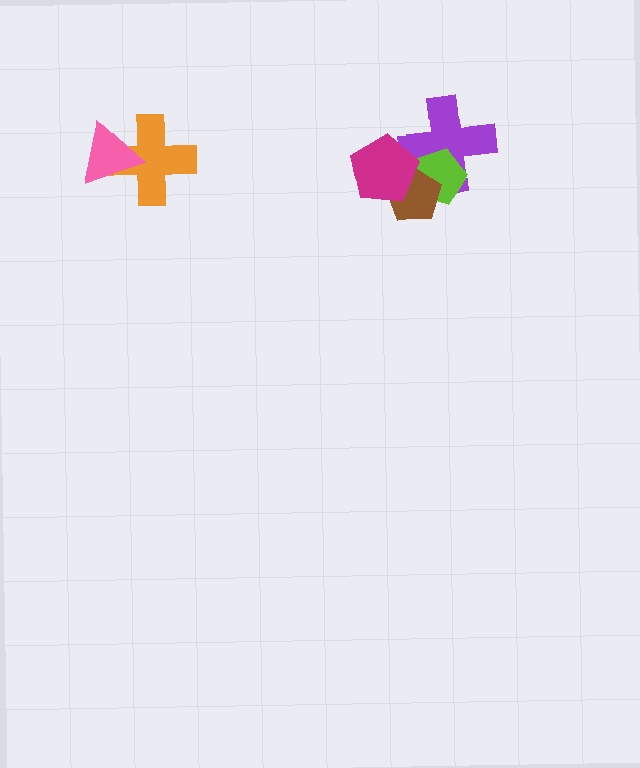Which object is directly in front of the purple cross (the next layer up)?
The lime pentagon is directly in front of the purple cross.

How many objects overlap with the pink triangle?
1 object overlaps with the pink triangle.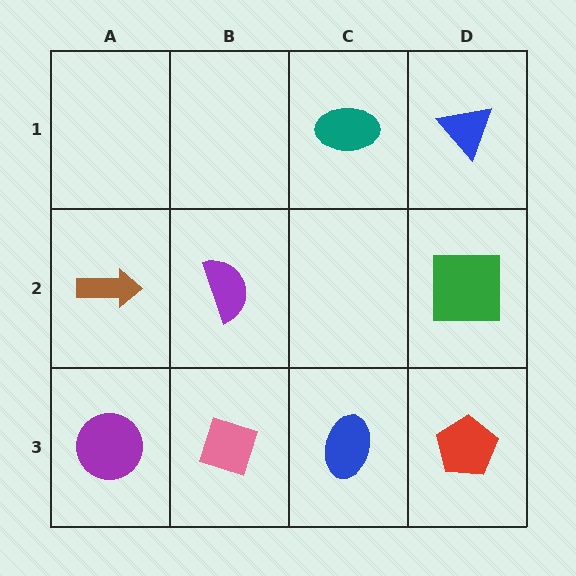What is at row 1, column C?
A teal ellipse.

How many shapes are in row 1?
2 shapes.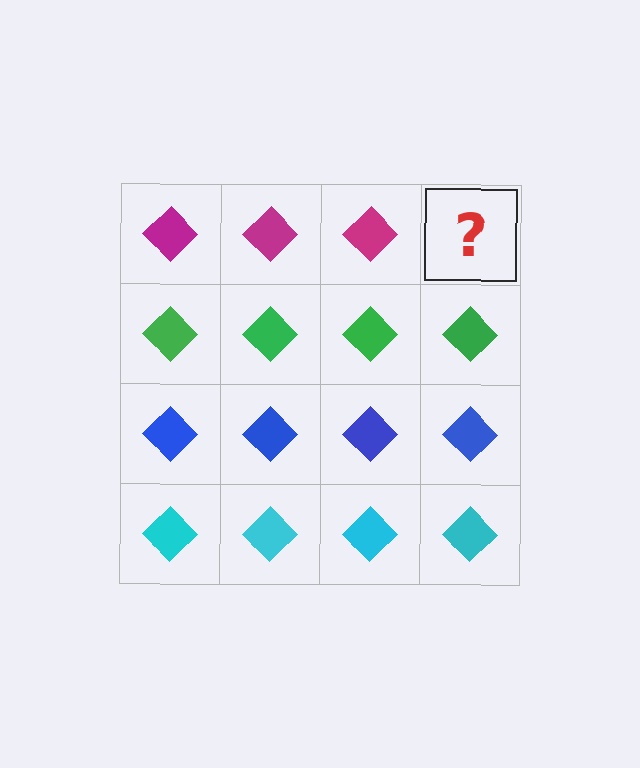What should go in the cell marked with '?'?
The missing cell should contain a magenta diamond.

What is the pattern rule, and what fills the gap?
The rule is that each row has a consistent color. The gap should be filled with a magenta diamond.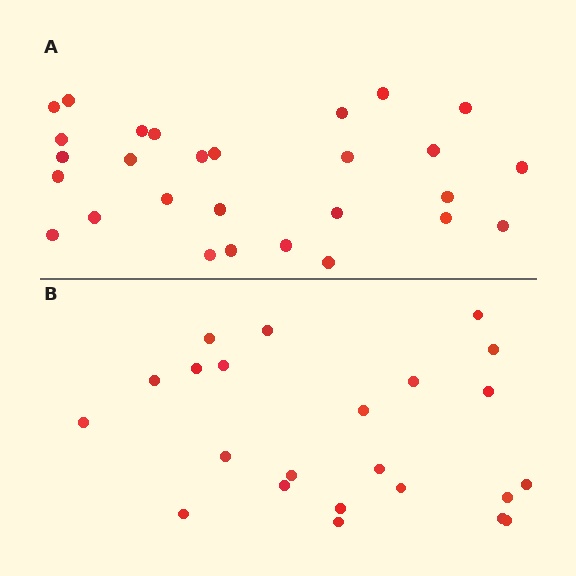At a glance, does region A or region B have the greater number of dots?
Region A (the top region) has more dots.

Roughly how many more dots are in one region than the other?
Region A has about 5 more dots than region B.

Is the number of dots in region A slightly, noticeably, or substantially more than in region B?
Region A has only slightly more — the two regions are fairly close. The ratio is roughly 1.2 to 1.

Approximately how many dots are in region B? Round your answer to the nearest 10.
About 20 dots. (The exact count is 23, which rounds to 20.)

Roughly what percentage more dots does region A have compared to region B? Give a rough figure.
About 20% more.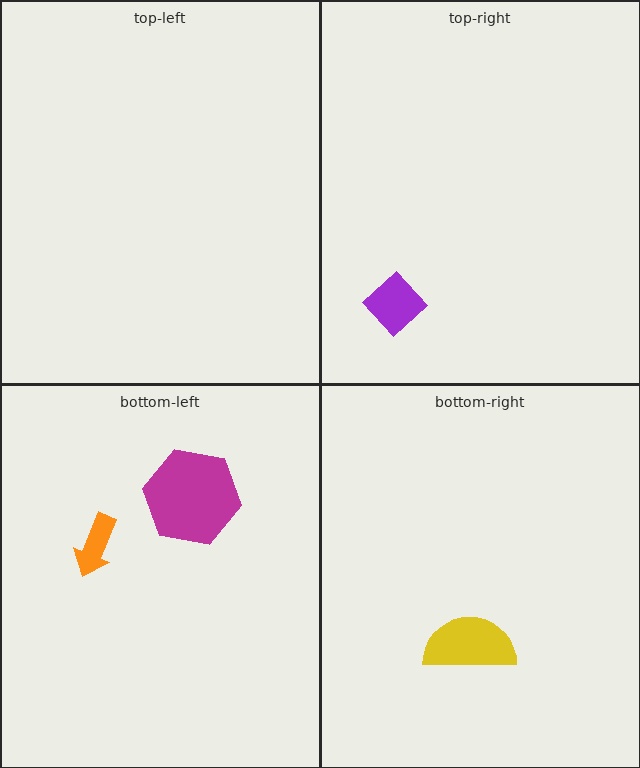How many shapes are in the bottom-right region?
1.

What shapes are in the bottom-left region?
The orange arrow, the magenta hexagon.